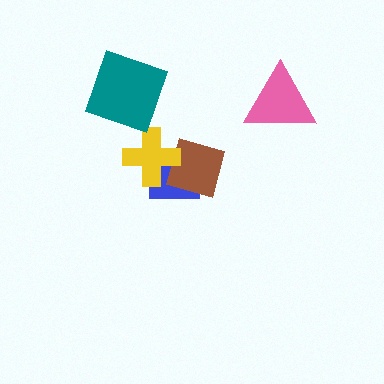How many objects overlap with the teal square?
0 objects overlap with the teal square.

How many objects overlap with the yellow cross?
2 objects overlap with the yellow cross.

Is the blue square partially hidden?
Yes, it is partially covered by another shape.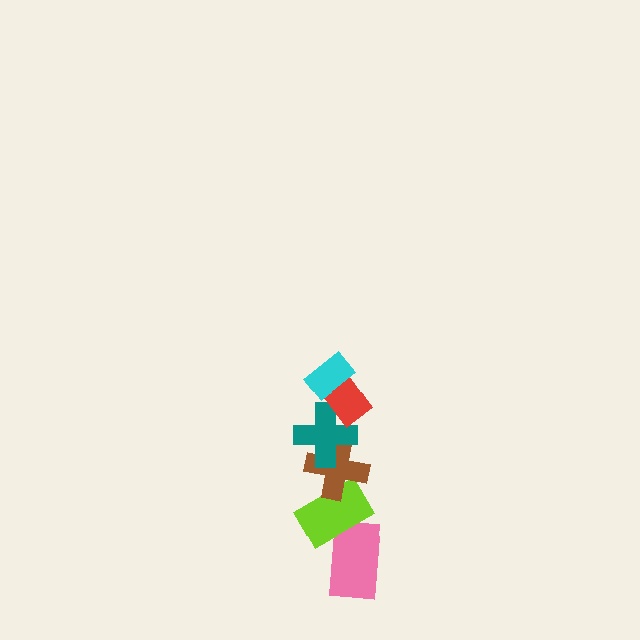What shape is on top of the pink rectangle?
The lime rectangle is on top of the pink rectangle.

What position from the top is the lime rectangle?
The lime rectangle is 5th from the top.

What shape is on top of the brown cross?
The teal cross is on top of the brown cross.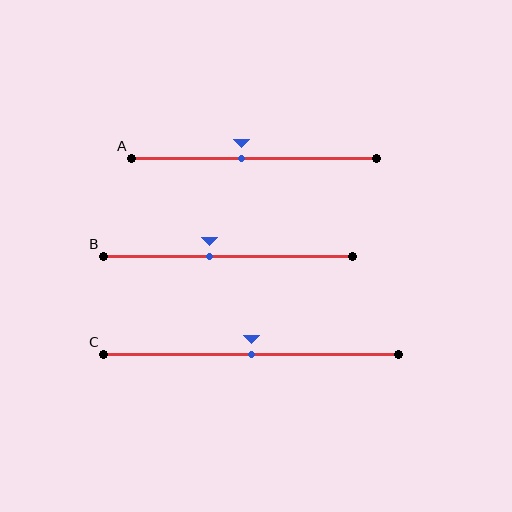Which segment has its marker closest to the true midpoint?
Segment C has its marker closest to the true midpoint.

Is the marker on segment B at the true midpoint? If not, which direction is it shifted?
No, the marker on segment B is shifted to the left by about 8% of the segment length.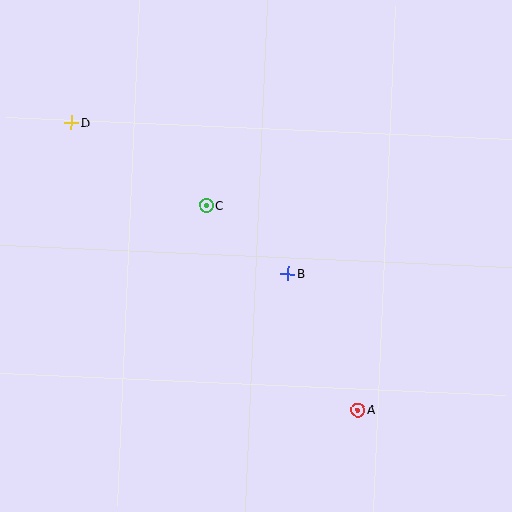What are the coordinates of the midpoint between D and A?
The midpoint between D and A is at (215, 266).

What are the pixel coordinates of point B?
Point B is at (288, 274).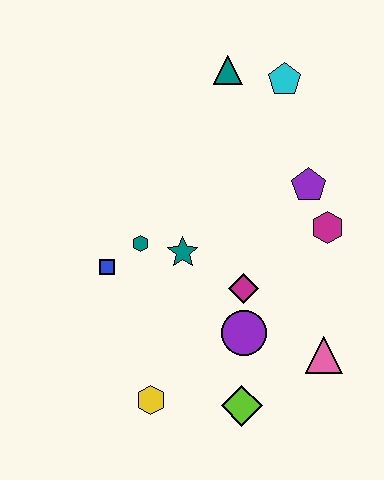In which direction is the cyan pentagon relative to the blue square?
The cyan pentagon is above the blue square.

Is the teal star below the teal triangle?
Yes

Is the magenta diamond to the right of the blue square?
Yes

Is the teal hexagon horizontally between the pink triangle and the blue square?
Yes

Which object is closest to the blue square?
The teal hexagon is closest to the blue square.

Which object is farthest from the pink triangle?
The teal triangle is farthest from the pink triangle.